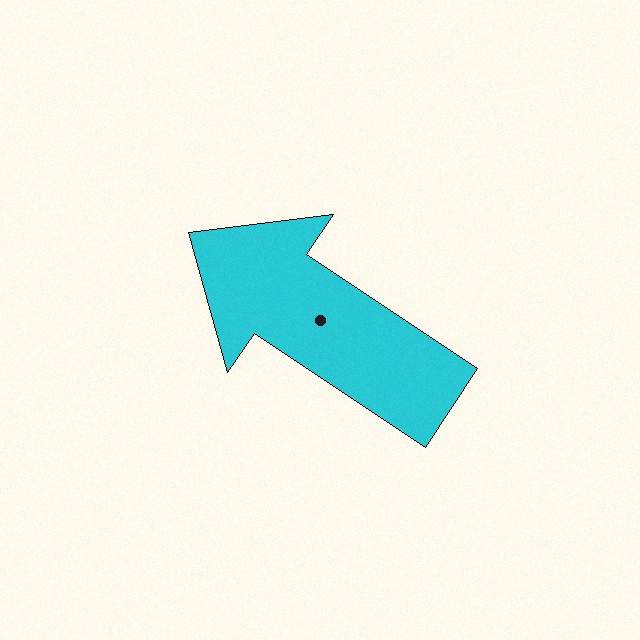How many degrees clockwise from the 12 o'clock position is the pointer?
Approximately 304 degrees.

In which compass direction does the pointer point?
Northwest.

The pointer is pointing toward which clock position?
Roughly 10 o'clock.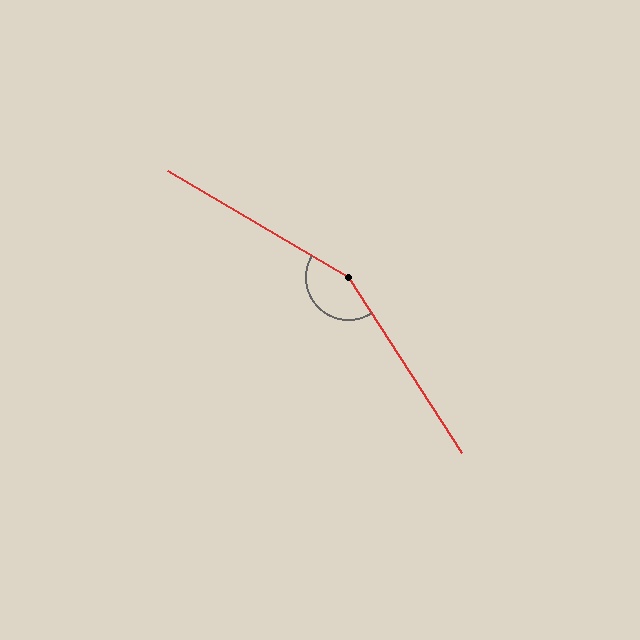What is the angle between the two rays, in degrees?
Approximately 153 degrees.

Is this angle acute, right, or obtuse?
It is obtuse.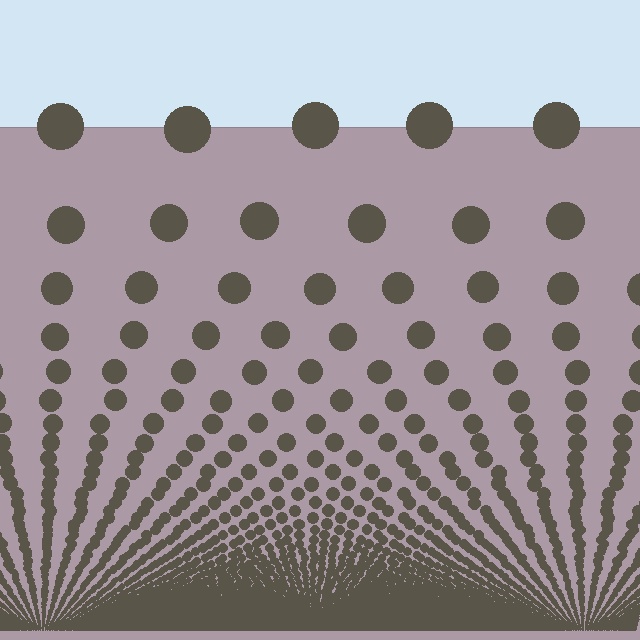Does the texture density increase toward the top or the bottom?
Density increases toward the bottom.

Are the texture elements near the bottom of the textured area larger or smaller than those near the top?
Smaller. The gradient is inverted — elements near the bottom are smaller and denser.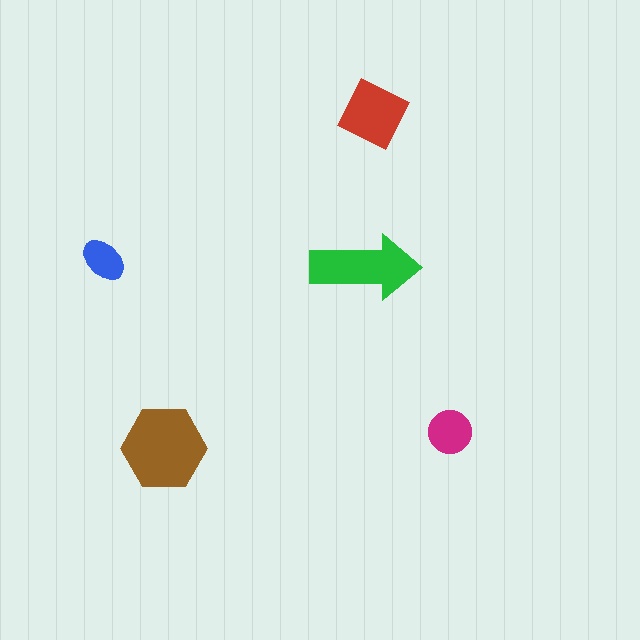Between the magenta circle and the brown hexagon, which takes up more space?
The brown hexagon.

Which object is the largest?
The brown hexagon.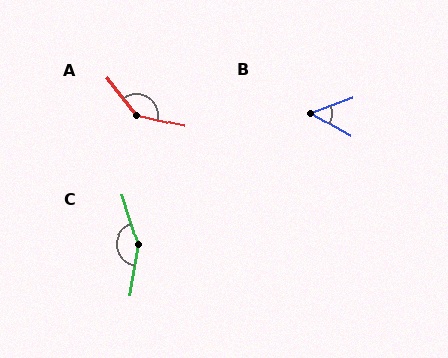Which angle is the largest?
C, at approximately 152 degrees.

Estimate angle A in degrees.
Approximately 140 degrees.